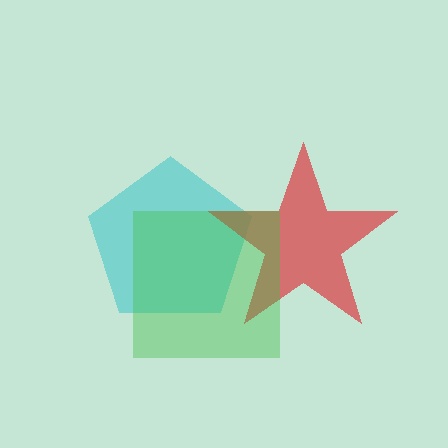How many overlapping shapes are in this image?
There are 3 overlapping shapes in the image.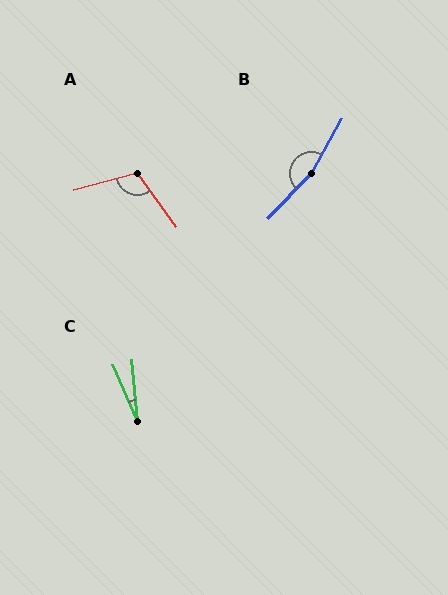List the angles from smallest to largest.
C (19°), A (112°), B (165°).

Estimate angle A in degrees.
Approximately 112 degrees.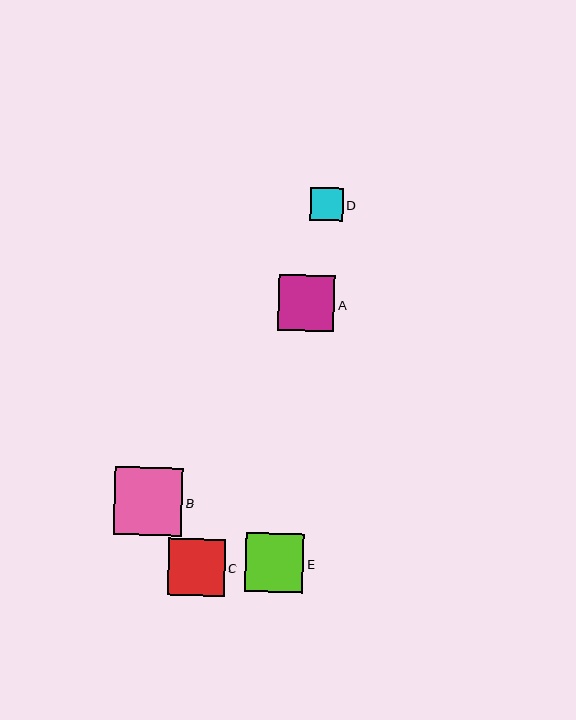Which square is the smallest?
Square D is the smallest with a size of approximately 33 pixels.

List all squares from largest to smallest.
From largest to smallest: B, E, C, A, D.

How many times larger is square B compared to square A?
Square B is approximately 1.2 times the size of square A.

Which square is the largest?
Square B is the largest with a size of approximately 68 pixels.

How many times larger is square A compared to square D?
Square A is approximately 1.7 times the size of square D.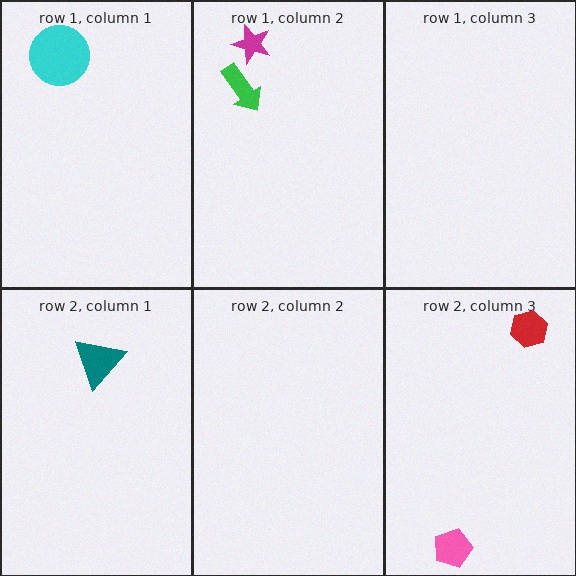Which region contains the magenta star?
The row 1, column 2 region.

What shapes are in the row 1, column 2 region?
The magenta star, the green arrow.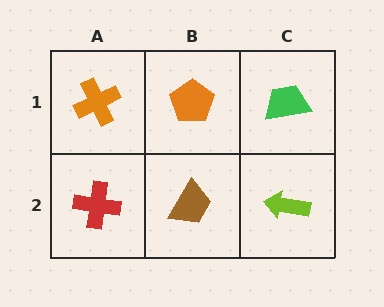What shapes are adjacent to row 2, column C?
A green trapezoid (row 1, column C), a brown trapezoid (row 2, column B).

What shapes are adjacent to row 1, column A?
A red cross (row 2, column A), an orange pentagon (row 1, column B).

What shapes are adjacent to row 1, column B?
A brown trapezoid (row 2, column B), an orange cross (row 1, column A), a green trapezoid (row 1, column C).